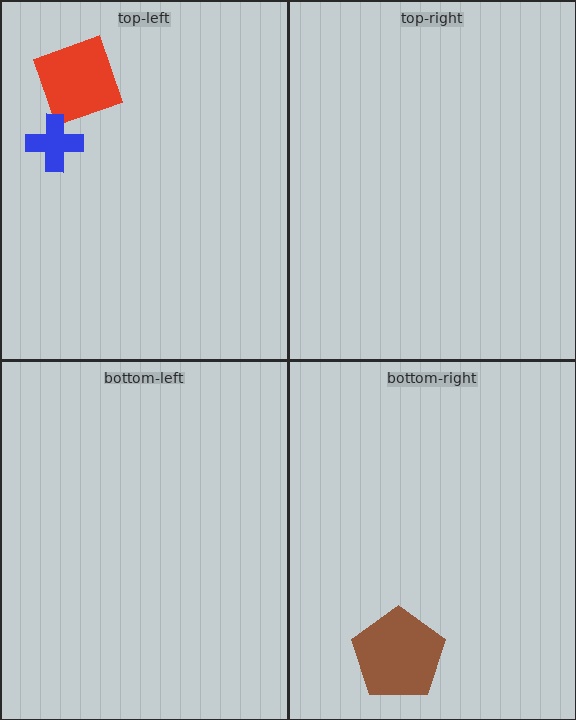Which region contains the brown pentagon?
The bottom-right region.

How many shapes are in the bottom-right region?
1.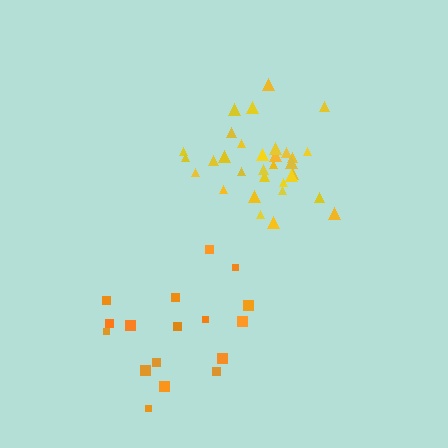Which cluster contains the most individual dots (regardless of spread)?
Yellow (32).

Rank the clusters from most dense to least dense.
yellow, orange.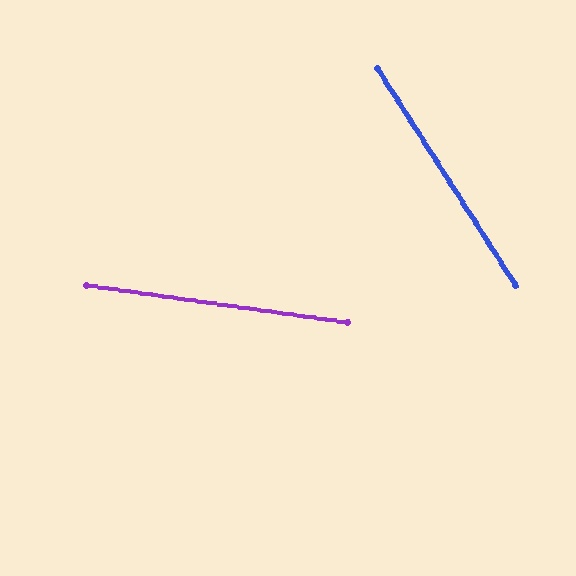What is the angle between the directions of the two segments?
Approximately 49 degrees.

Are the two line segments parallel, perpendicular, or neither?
Neither parallel nor perpendicular — they differ by about 49°.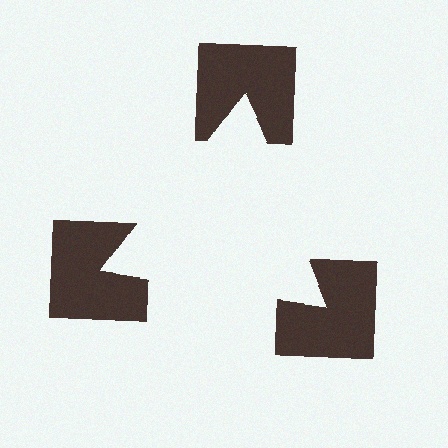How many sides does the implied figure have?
3 sides.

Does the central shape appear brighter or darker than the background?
It typically appears slightly brighter than the background, even though no actual brightness change is drawn.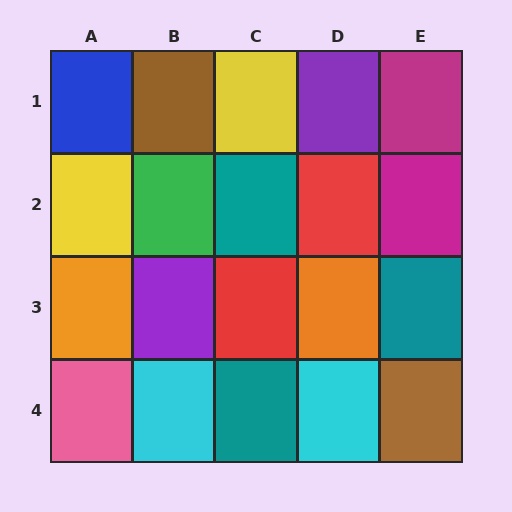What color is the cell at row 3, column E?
Teal.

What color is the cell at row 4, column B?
Cyan.